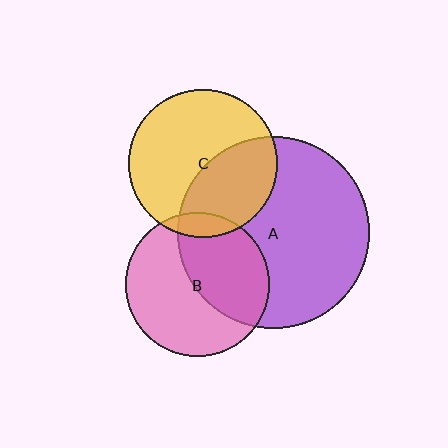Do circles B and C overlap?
Yes.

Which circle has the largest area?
Circle A (purple).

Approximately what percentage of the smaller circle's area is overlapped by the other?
Approximately 10%.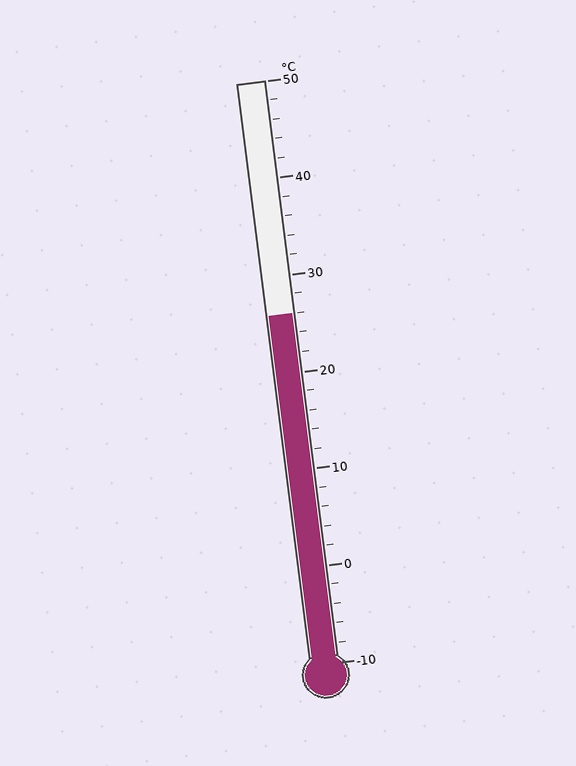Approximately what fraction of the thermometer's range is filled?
The thermometer is filled to approximately 60% of its range.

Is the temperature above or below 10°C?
The temperature is above 10°C.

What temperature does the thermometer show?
The thermometer shows approximately 26°C.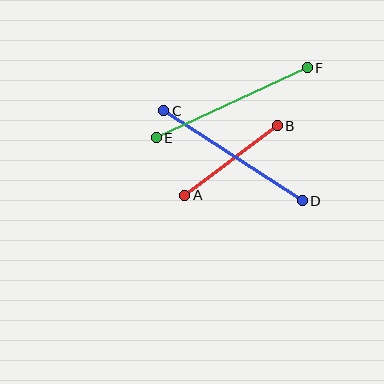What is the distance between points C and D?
The distance is approximately 165 pixels.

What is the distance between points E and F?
The distance is approximately 167 pixels.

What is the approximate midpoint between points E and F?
The midpoint is at approximately (232, 103) pixels.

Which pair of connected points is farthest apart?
Points E and F are farthest apart.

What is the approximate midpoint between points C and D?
The midpoint is at approximately (233, 156) pixels.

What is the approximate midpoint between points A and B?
The midpoint is at approximately (231, 161) pixels.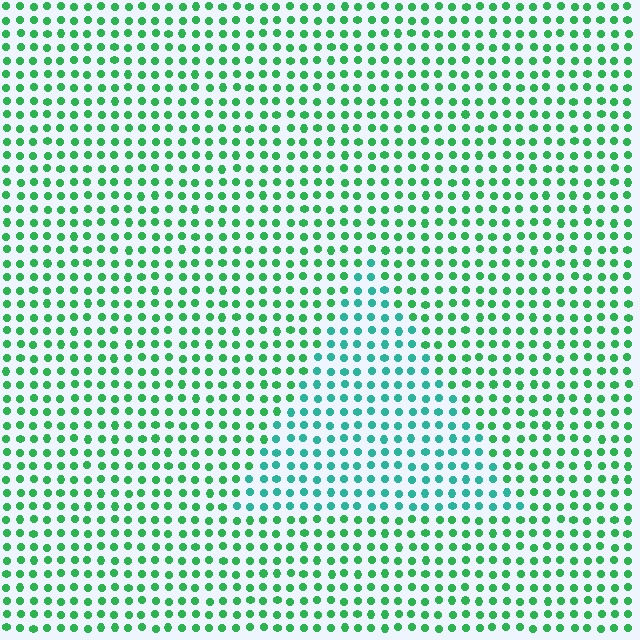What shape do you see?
I see a triangle.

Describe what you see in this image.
The image is filled with small green elements in a uniform arrangement. A triangle-shaped region is visible where the elements are tinted to a slightly different hue, forming a subtle color boundary.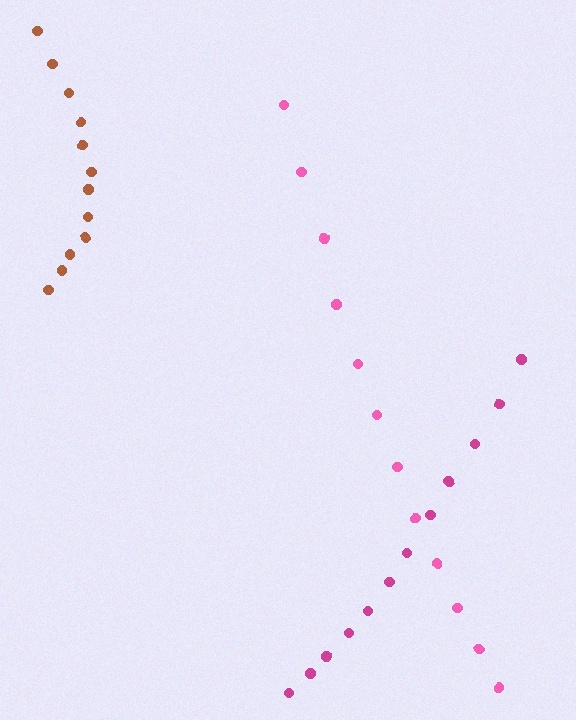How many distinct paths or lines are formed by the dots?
There are 3 distinct paths.